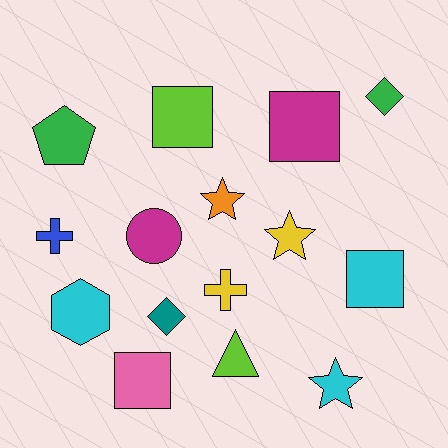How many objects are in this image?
There are 15 objects.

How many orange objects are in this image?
There is 1 orange object.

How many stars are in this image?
There are 3 stars.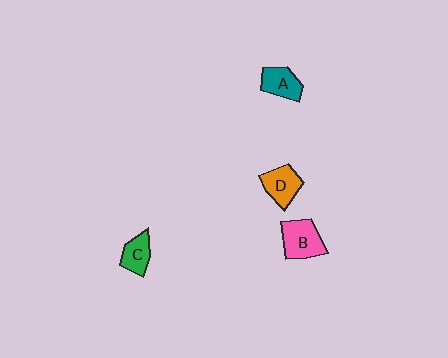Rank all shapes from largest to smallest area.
From largest to smallest: B (pink), D (orange), A (teal), C (green).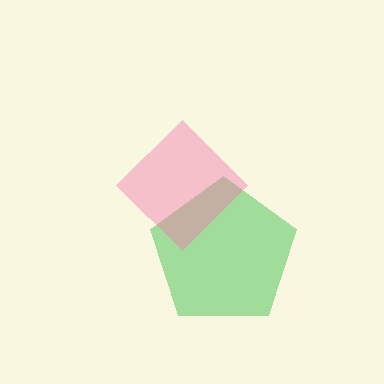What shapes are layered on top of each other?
The layered shapes are: a green pentagon, a pink diamond.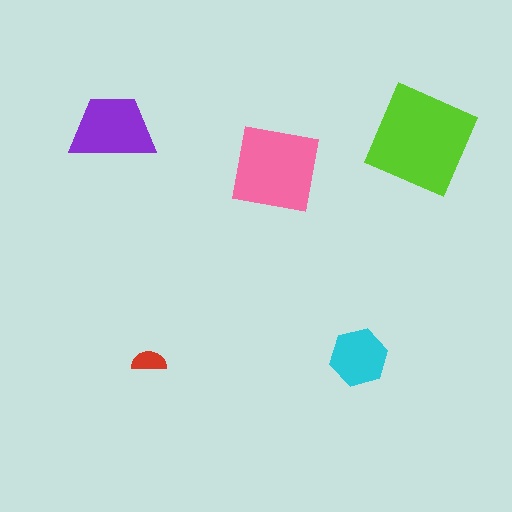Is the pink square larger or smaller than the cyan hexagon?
Larger.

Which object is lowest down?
The red semicircle is bottommost.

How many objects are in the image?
There are 5 objects in the image.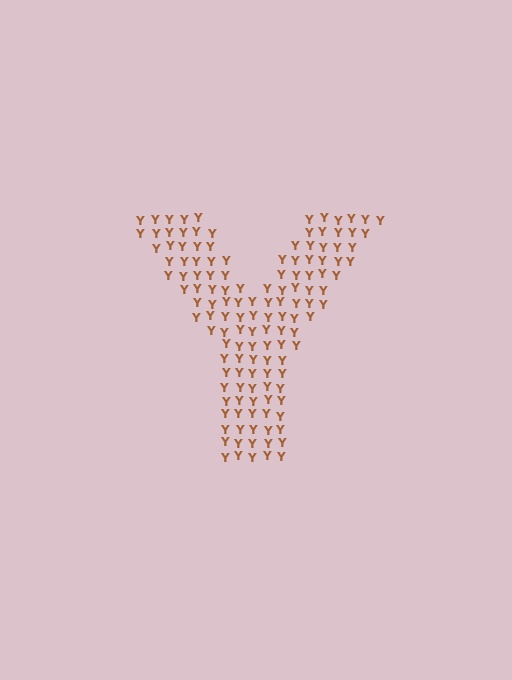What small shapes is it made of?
It is made of small letter Y's.